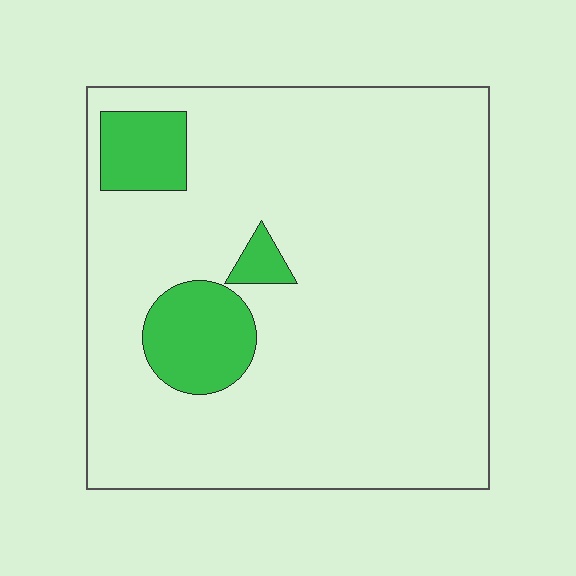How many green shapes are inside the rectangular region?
3.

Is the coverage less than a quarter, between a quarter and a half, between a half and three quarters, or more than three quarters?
Less than a quarter.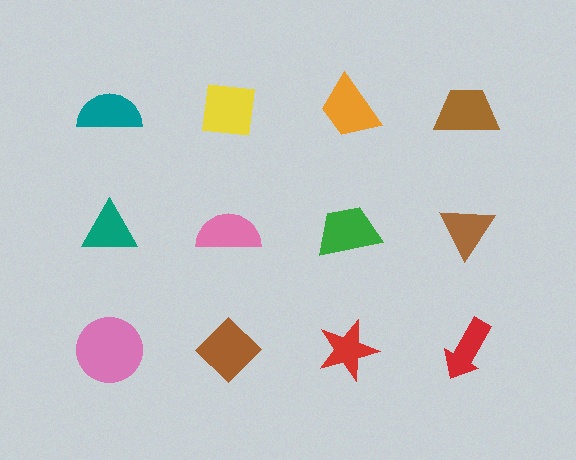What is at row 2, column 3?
A green trapezoid.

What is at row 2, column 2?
A pink semicircle.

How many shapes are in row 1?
4 shapes.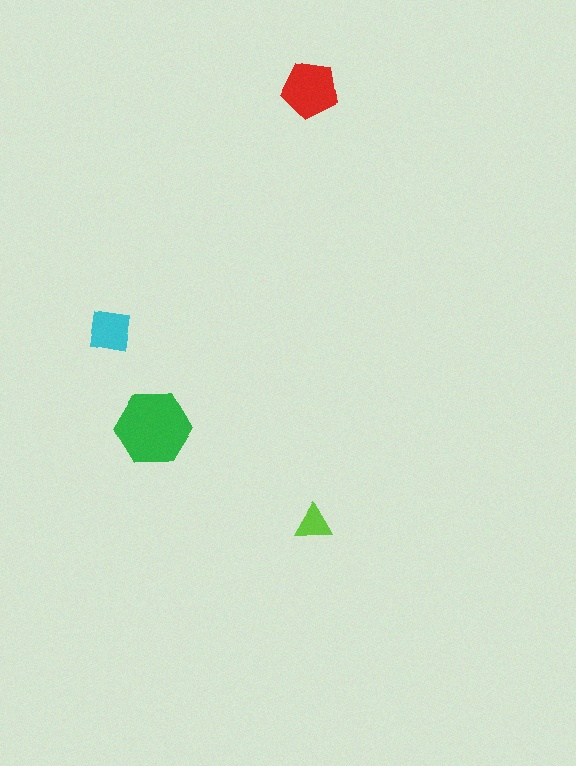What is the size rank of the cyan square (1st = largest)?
3rd.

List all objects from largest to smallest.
The green hexagon, the red pentagon, the cyan square, the lime triangle.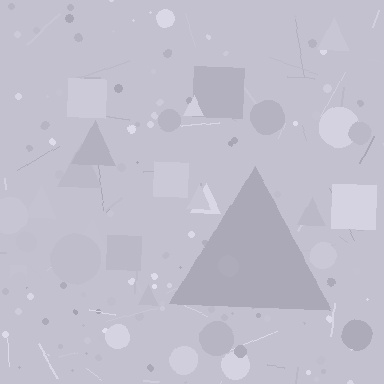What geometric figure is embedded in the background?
A triangle is embedded in the background.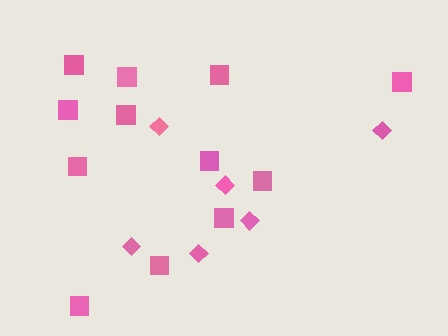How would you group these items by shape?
There are 2 groups: one group of diamonds (6) and one group of squares (12).